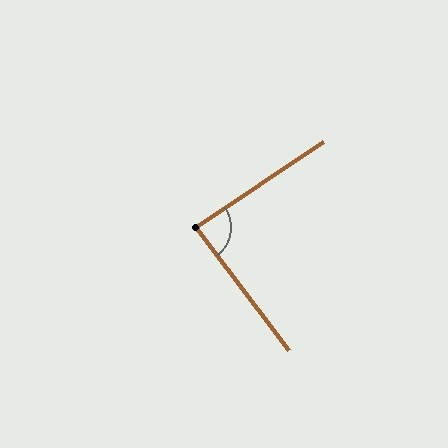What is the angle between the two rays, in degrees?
Approximately 87 degrees.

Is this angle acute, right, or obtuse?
It is approximately a right angle.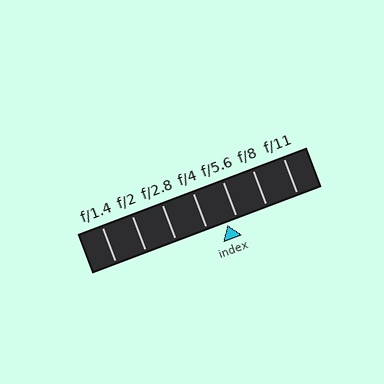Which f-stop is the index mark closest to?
The index mark is closest to f/5.6.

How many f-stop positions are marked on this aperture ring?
There are 7 f-stop positions marked.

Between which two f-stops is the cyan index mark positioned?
The index mark is between f/4 and f/5.6.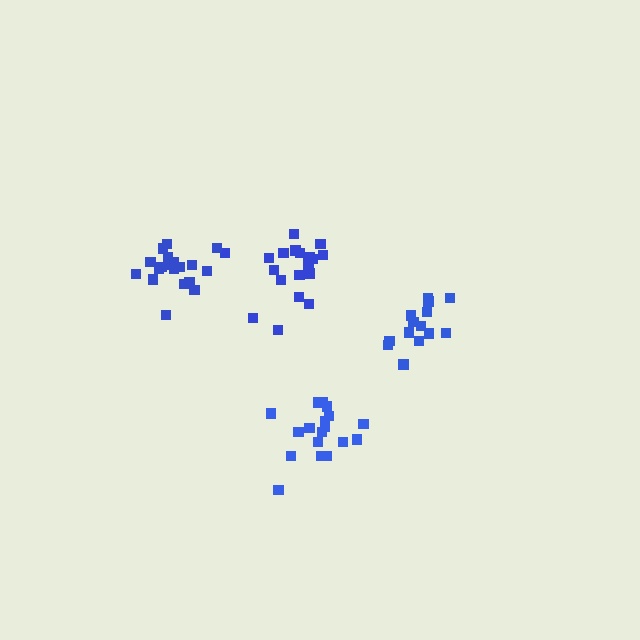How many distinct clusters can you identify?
There are 4 distinct clusters.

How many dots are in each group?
Group 1: 18 dots, Group 2: 14 dots, Group 3: 20 dots, Group 4: 20 dots (72 total).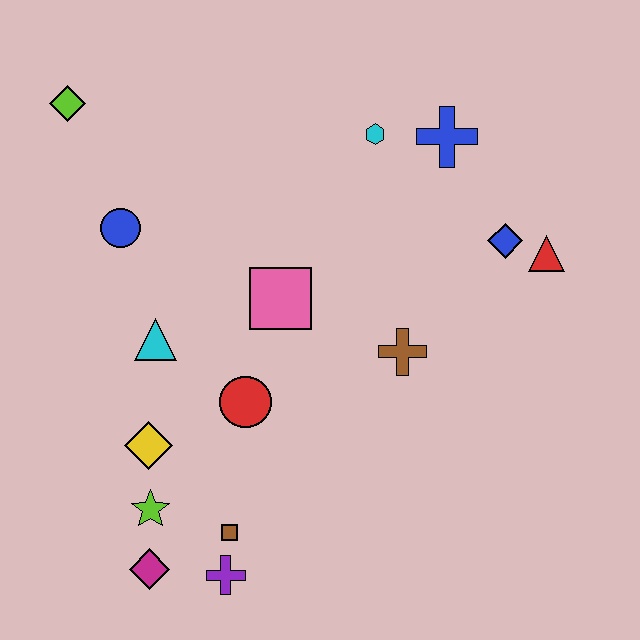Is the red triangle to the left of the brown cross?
No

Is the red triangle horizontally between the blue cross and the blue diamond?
No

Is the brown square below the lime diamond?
Yes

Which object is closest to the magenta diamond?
The lime star is closest to the magenta diamond.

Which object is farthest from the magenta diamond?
The blue cross is farthest from the magenta diamond.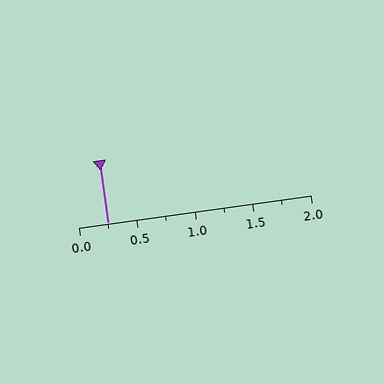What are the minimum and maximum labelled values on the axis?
The axis runs from 0.0 to 2.0.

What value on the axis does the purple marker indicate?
The marker indicates approximately 0.25.